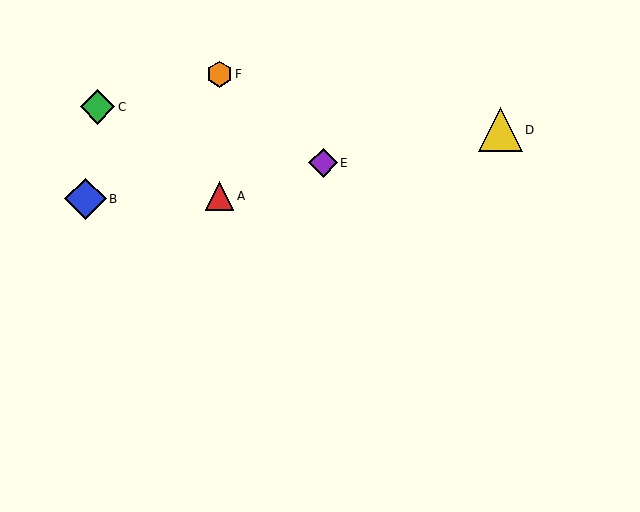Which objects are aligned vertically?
Objects A, F are aligned vertically.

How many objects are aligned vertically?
2 objects (A, F) are aligned vertically.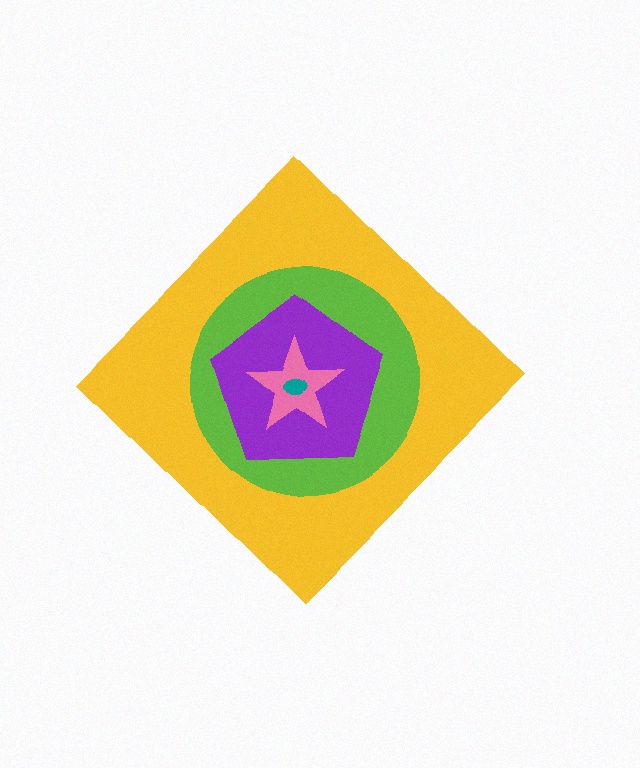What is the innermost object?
The teal ellipse.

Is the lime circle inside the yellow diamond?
Yes.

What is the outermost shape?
The yellow diamond.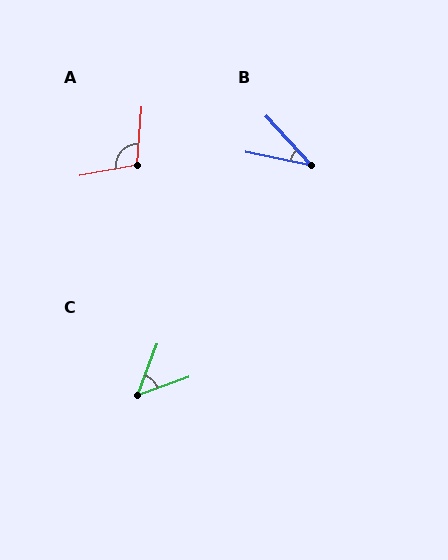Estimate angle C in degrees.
Approximately 50 degrees.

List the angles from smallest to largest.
B (36°), C (50°), A (105°).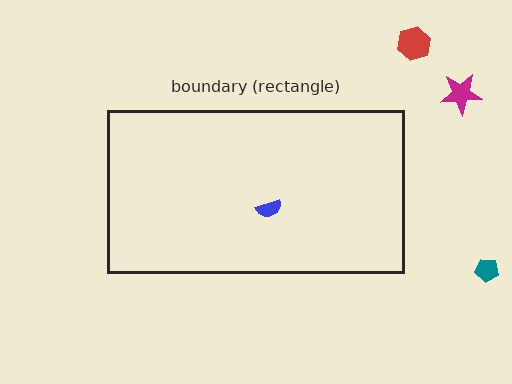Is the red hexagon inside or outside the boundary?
Outside.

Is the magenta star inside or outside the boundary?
Outside.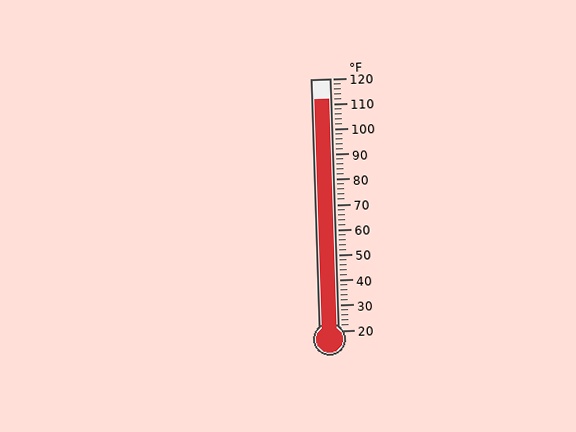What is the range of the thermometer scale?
The thermometer scale ranges from 20°F to 120°F.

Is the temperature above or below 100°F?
The temperature is above 100°F.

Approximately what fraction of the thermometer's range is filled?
The thermometer is filled to approximately 90% of its range.